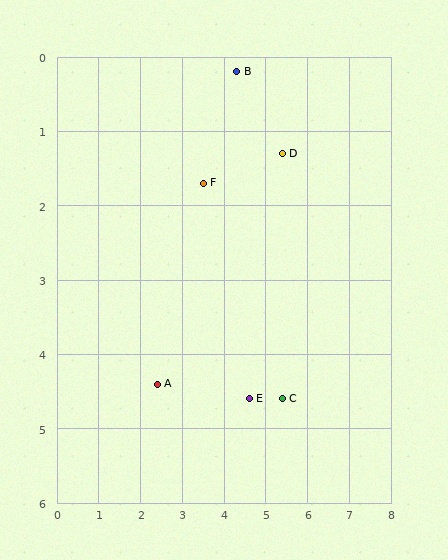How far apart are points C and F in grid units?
Points C and F are about 3.5 grid units apart.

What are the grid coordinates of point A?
Point A is at approximately (2.4, 4.4).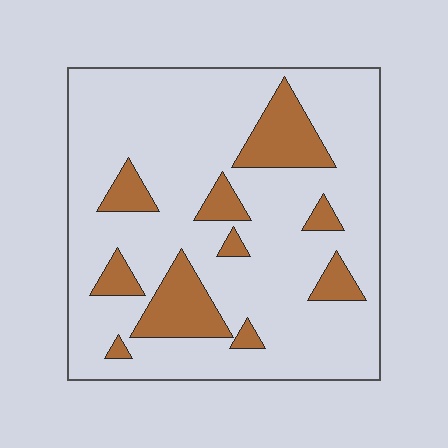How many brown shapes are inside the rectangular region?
10.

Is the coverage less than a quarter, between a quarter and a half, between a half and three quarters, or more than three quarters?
Less than a quarter.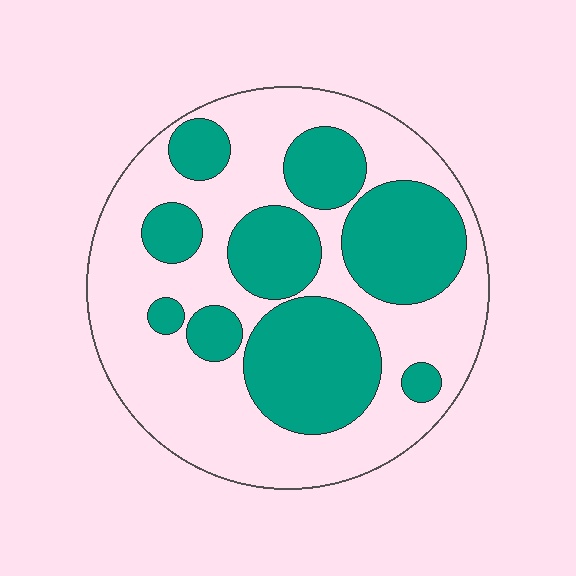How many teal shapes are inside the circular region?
9.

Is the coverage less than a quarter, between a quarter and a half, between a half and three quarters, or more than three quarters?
Between a quarter and a half.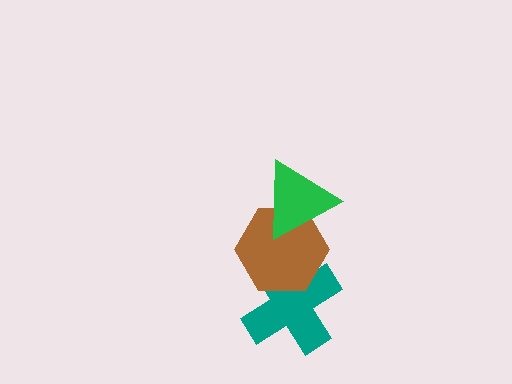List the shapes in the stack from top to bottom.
From top to bottom: the green triangle, the brown hexagon, the teal cross.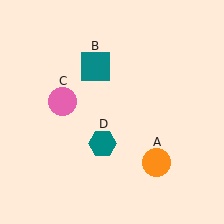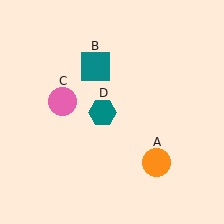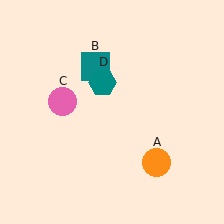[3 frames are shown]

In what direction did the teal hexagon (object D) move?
The teal hexagon (object D) moved up.